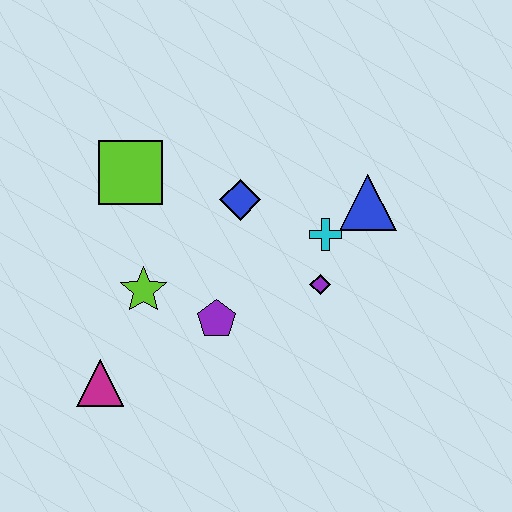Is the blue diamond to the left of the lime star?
No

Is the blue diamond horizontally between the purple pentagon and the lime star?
No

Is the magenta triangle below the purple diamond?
Yes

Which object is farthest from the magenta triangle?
The blue triangle is farthest from the magenta triangle.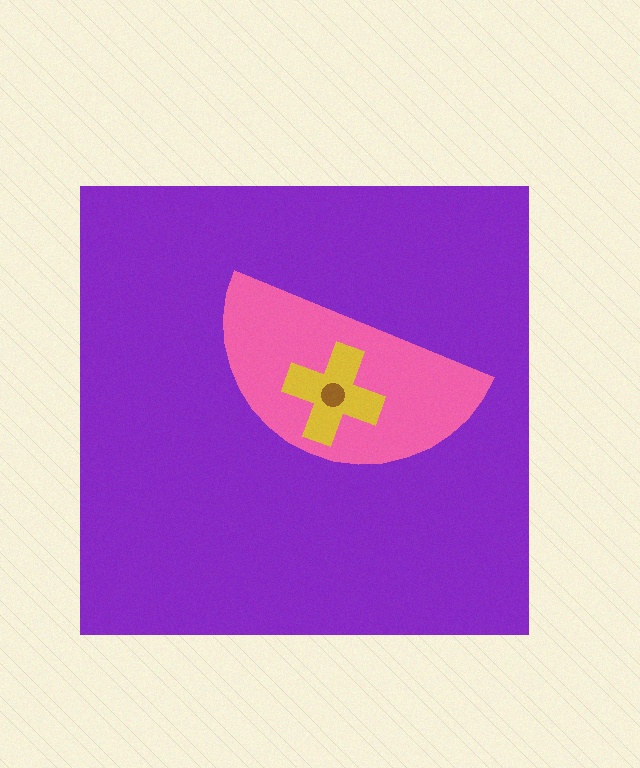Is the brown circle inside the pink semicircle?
Yes.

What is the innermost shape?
The brown circle.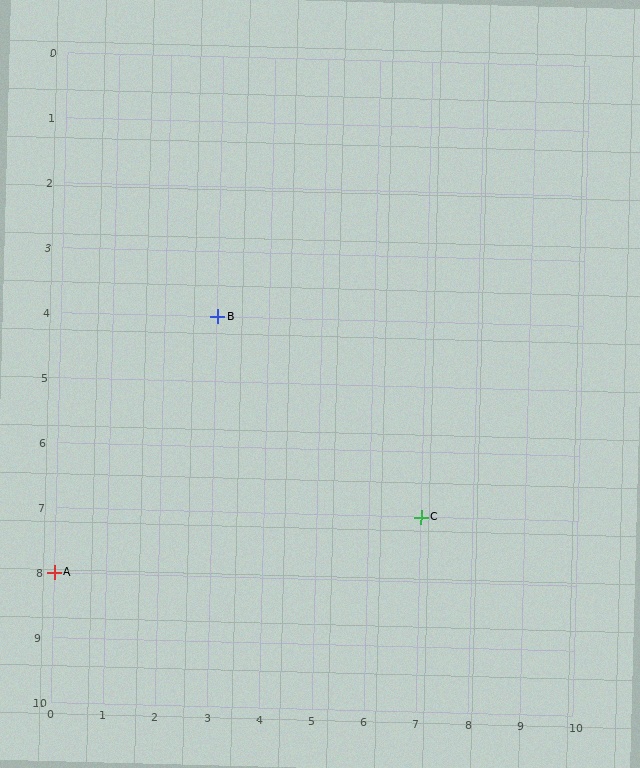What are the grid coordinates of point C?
Point C is at grid coordinates (7, 7).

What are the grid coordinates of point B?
Point B is at grid coordinates (3, 4).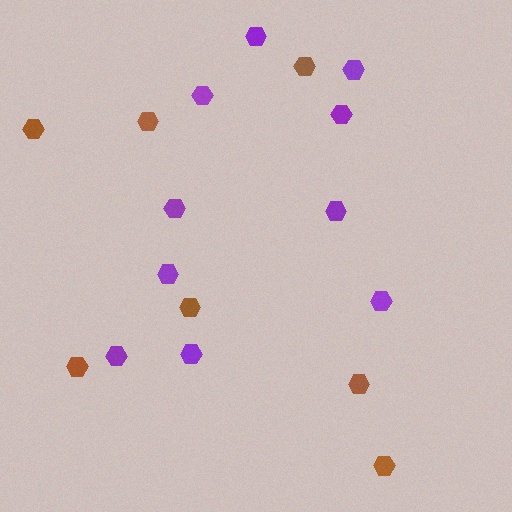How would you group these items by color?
There are 2 groups: one group of purple hexagons (10) and one group of brown hexagons (7).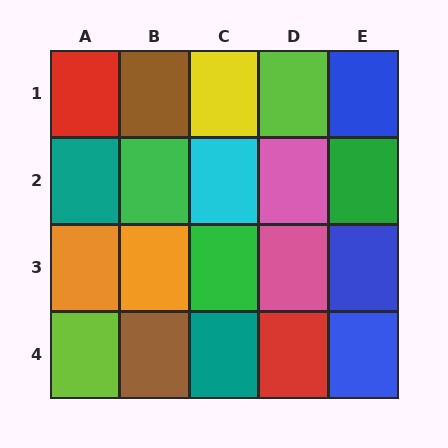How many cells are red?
2 cells are red.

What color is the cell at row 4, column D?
Red.